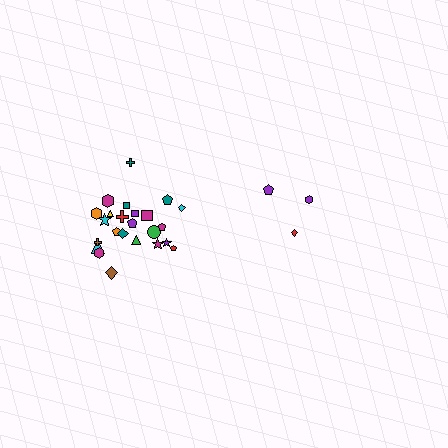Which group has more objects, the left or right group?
The left group.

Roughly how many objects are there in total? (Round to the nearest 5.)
Roughly 30 objects in total.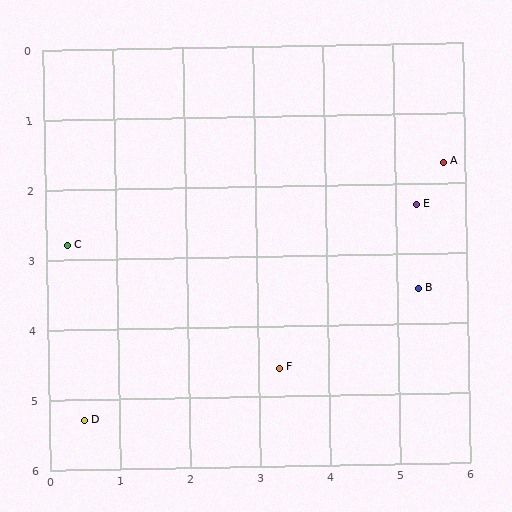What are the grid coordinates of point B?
Point B is at approximately (5.3, 3.5).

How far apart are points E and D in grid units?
Points E and D are about 5.7 grid units apart.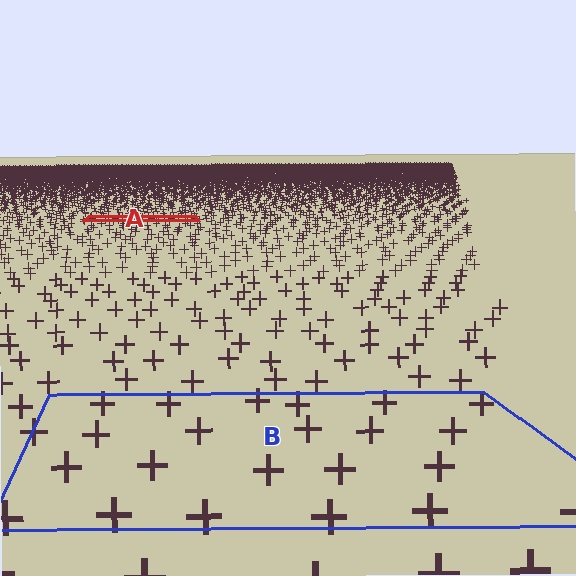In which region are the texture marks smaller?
The texture marks are smaller in region A, because it is farther away.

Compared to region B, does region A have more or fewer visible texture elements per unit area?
Region A has more texture elements per unit area — they are packed more densely because it is farther away.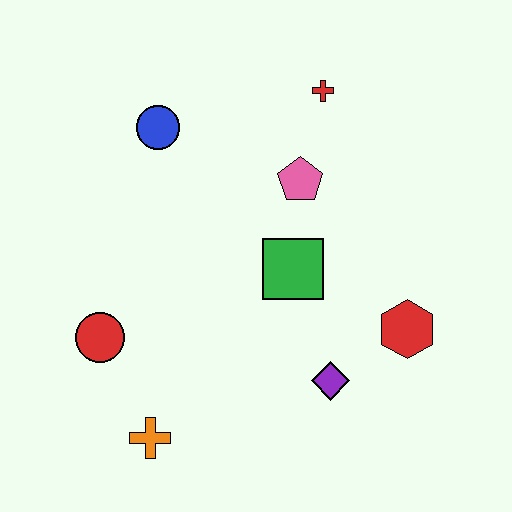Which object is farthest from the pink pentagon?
The orange cross is farthest from the pink pentagon.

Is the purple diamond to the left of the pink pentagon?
No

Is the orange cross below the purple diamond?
Yes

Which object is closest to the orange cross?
The red circle is closest to the orange cross.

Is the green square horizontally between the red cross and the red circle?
Yes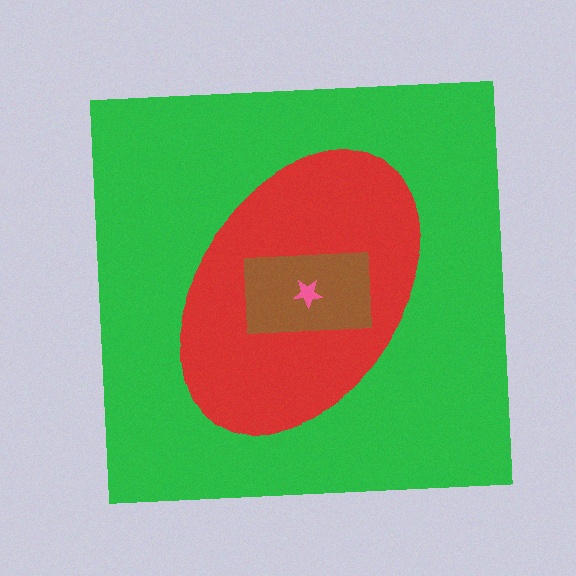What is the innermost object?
The pink star.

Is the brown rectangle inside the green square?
Yes.